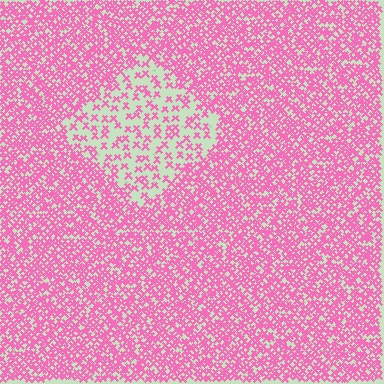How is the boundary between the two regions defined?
The boundary is defined by a change in element density (approximately 2.6x ratio). All elements are the same color, size, and shape.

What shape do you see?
I see a diamond.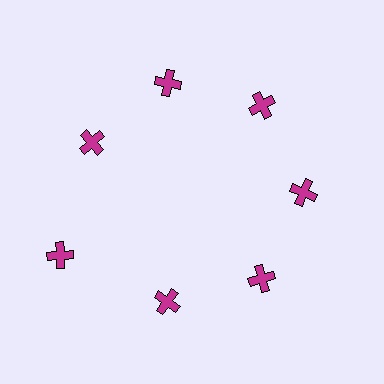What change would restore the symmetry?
The symmetry would be restored by moving it inward, back onto the ring so that all 7 crosses sit at equal angles and equal distance from the center.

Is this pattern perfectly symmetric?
No. The 7 magenta crosses are arranged in a ring, but one element near the 8 o'clock position is pushed outward from the center, breaking the 7-fold rotational symmetry.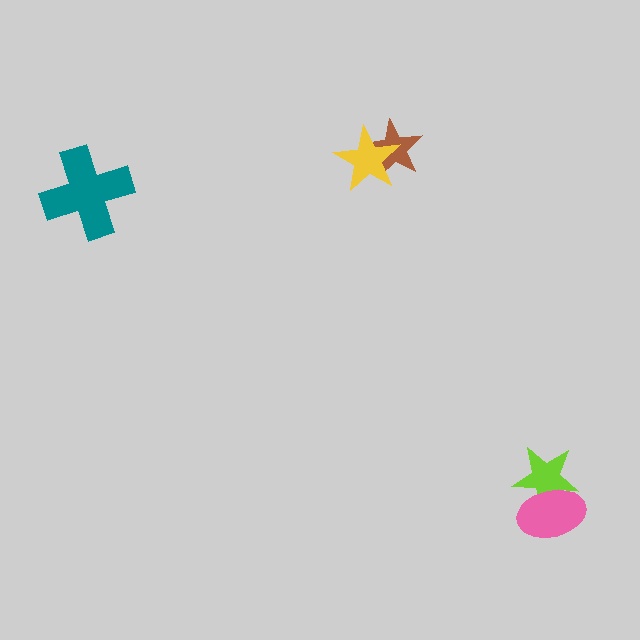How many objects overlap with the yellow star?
1 object overlaps with the yellow star.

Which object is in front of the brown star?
The yellow star is in front of the brown star.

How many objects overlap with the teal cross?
0 objects overlap with the teal cross.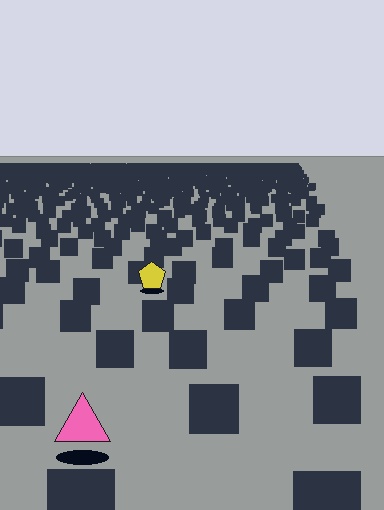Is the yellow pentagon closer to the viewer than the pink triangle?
No. The pink triangle is closer — you can tell from the texture gradient: the ground texture is coarser near it.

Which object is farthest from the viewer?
The yellow pentagon is farthest from the viewer. It appears smaller and the ground texture around it is denser.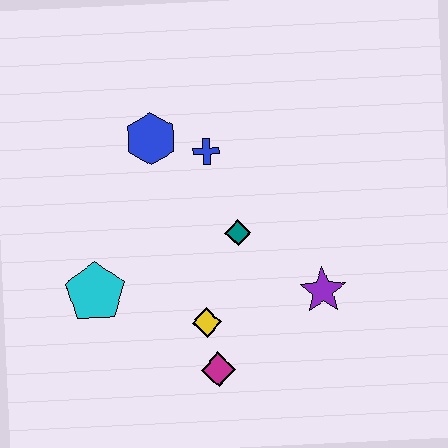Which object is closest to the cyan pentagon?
The yellow diamond is closest to the cyan pentagon.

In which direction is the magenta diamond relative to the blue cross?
The magenta diamond is below the blue cross.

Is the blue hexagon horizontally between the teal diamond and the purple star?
No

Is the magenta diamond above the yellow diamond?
No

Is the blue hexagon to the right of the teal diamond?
No